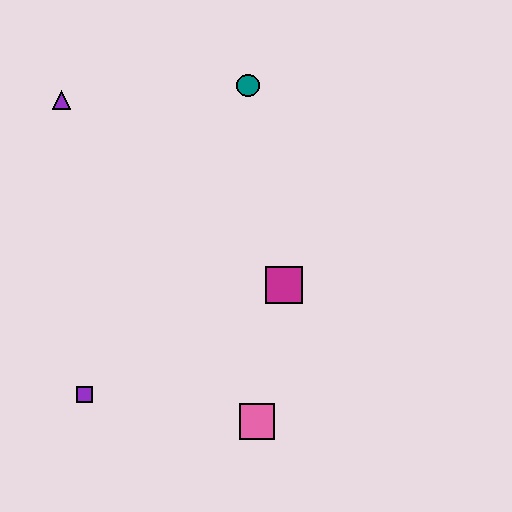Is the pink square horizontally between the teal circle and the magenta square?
Yes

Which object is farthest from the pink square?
The purple triangle is farthest from the pink square.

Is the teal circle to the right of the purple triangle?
Yes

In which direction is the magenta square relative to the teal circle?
The magenta square is below the teal circle.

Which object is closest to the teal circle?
The purple triangle is closest to the teal circle.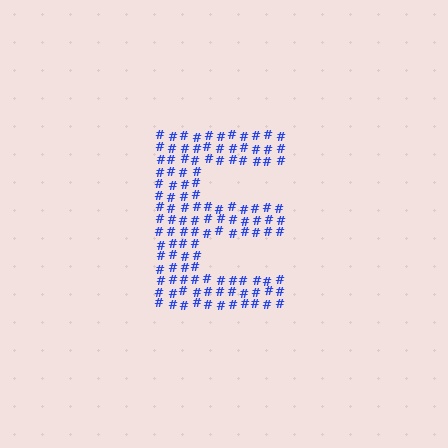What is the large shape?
The large shape is the letter E.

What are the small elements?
The small elements are hash symbols.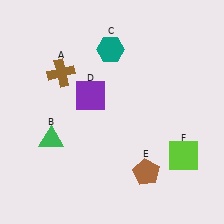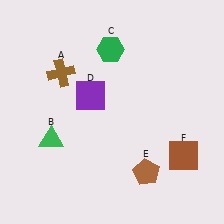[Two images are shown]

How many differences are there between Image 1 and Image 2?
There are 2 differences between the two images.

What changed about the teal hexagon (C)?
In Image 1, C is teal. In Image 2, it changed to green.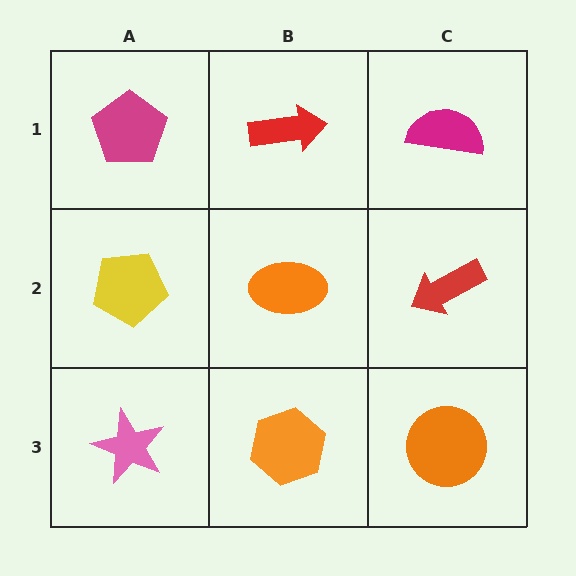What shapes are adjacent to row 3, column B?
An orange ellipse (row 2, column B), a pink star (row 3, column A), an orange circle (row 3, column C).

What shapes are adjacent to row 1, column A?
A yellow pentagon (row 2, column A), a red arrow (row 1, column B).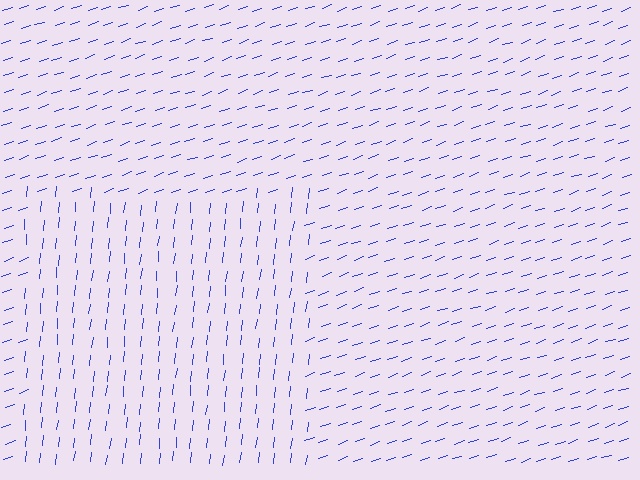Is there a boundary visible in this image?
Yes, there is a texture boundary formed by a change in line orientation.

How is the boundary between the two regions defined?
The boundary is defined purely by a change in line orientation (approximately 65 degrees difference). All lines are the same color and thickness.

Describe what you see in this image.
The image is filled with small blue line segments. A rectangle region in the image has lines oriented differently from the surrounding lines, creating a visible texture boundary.